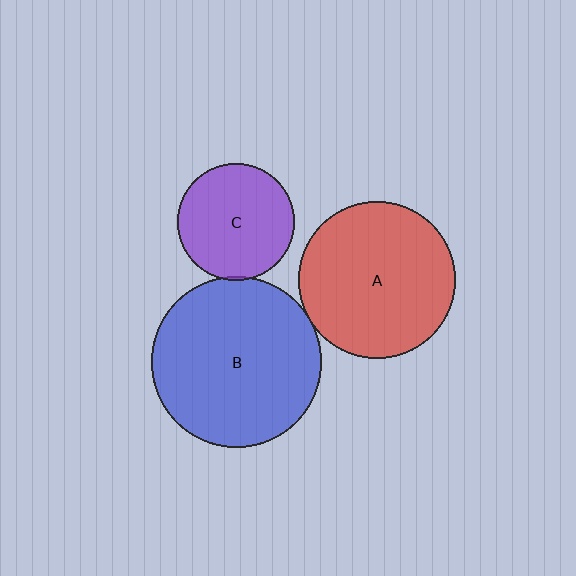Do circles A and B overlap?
Yes.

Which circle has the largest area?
Circle B (blue).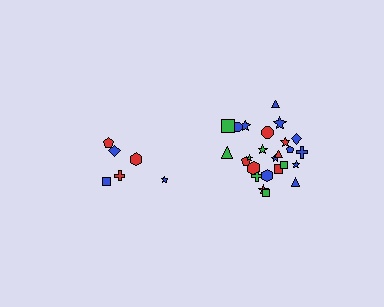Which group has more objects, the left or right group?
The right group.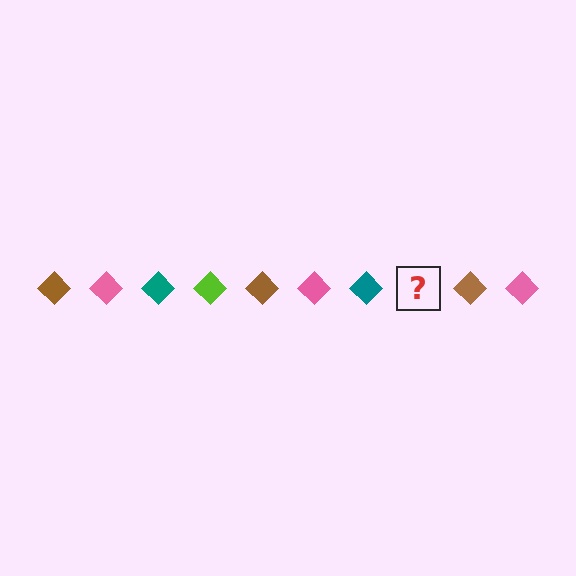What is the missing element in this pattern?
The missing element is a lime diamond.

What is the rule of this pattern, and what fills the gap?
The rule is that the pattern cycles through brown, pink, teal, lime diamonds. The gap should be filled with a lime diamond.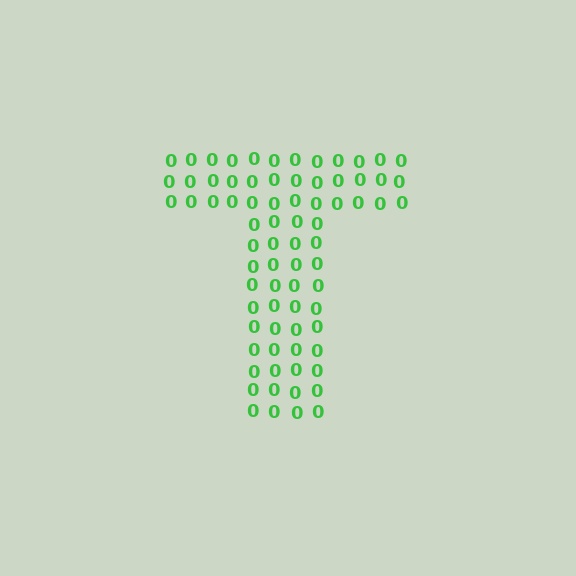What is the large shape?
The large shape is the letter T.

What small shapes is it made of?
It is made of small digit 0's.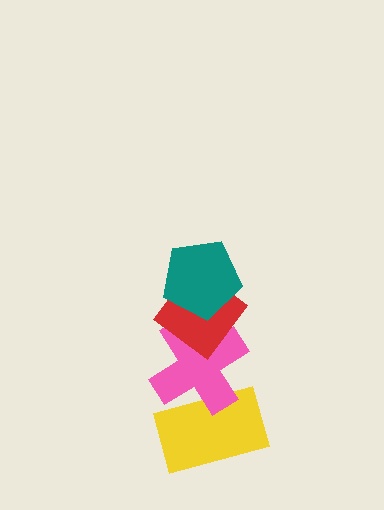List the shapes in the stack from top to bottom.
From top to bottom: the teal pentagon, the red diamond, the pink cross, the yellow rectangle.